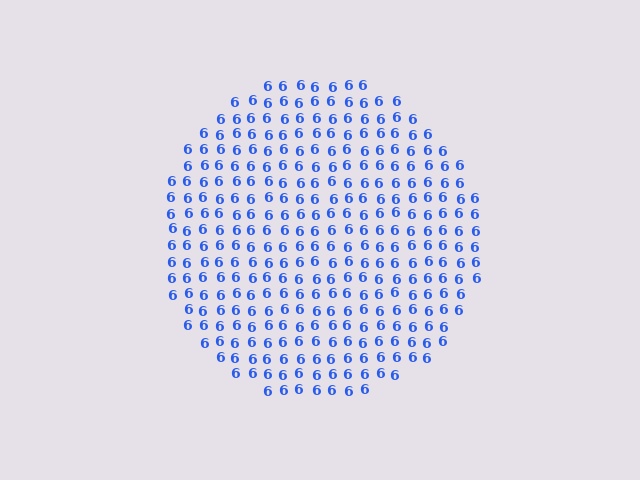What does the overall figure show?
The overall figure shows a circle.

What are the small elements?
The small elements are digit 6's.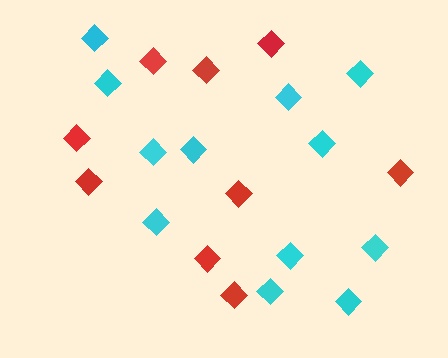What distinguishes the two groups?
There are 2 groups: one group of red diamonds (9) and one group of cyan diamonds (12).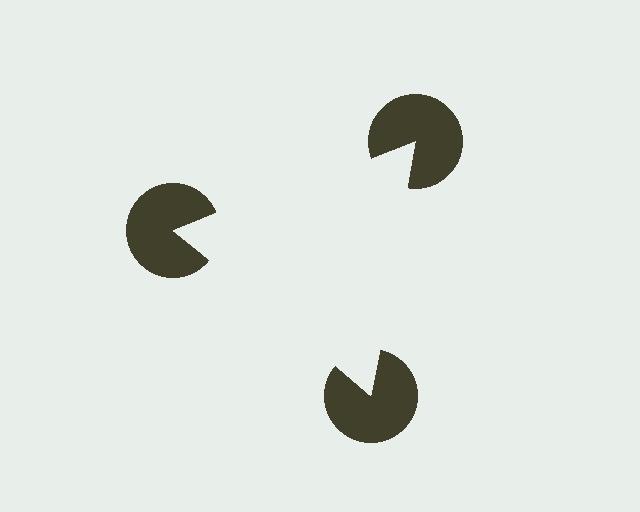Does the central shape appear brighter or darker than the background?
It typically appears slightly brighter than the background, even though no actual brightness change is drawn.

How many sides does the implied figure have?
3 sides.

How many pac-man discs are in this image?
There are 3 — one at each vertex of the illusory triangle.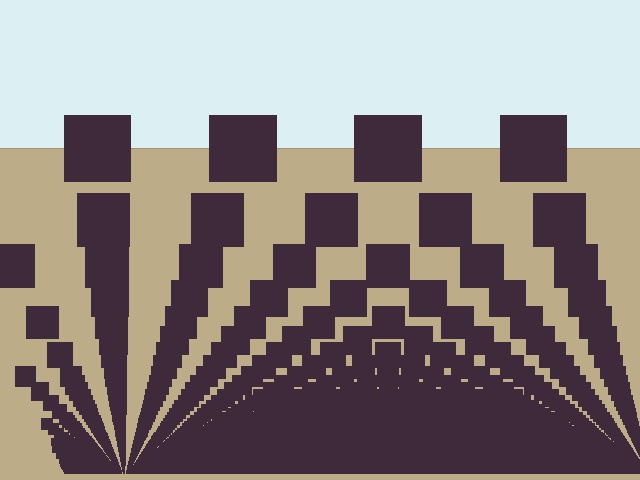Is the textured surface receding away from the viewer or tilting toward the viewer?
The surface appears to tilt toward the viewer. Texture elements get larger and sparser toward the top.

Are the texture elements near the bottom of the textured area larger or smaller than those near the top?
Smaller. The gradient is inverted — elements near the bottom are smaller and denser.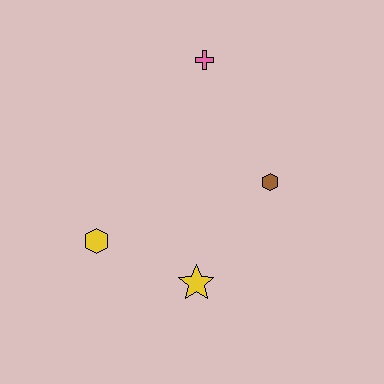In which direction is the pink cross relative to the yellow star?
The pink cross is above the yellow star.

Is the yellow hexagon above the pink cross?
No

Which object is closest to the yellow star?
The yellow hexagon is closest to the yellow star.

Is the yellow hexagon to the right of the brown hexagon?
No